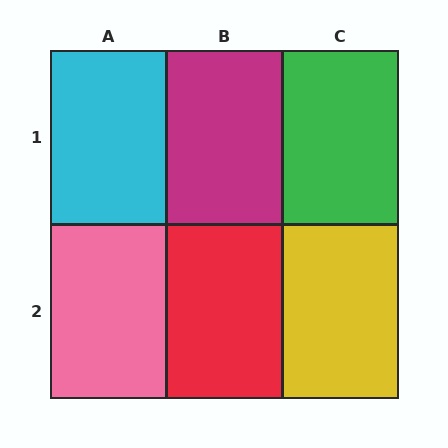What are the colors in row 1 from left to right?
Cyan, magenta, green.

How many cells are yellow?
1 cell is yellow.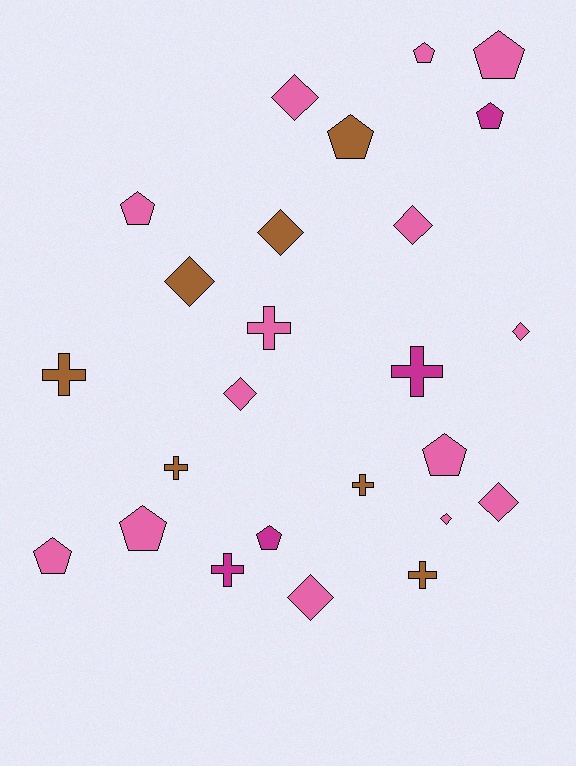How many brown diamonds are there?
There are 2 brown diamonds.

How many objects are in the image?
There are 25 objects.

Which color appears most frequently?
Pink, with 14 objects.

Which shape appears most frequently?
Diamond, with 9 objects.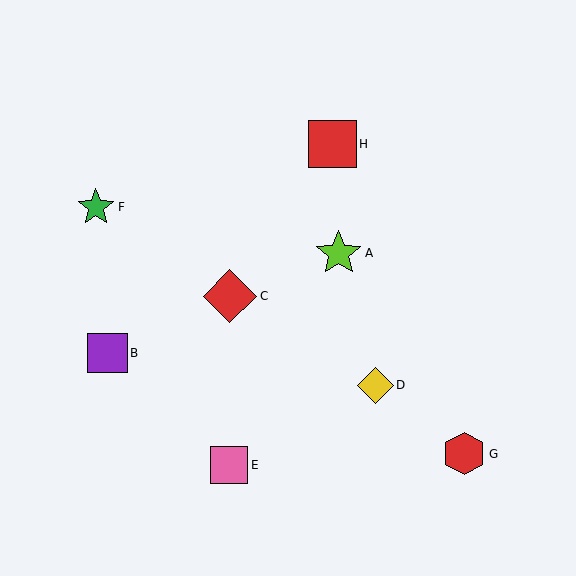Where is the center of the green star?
The center of the green star is at (96, 207).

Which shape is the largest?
The red diamond (labeled C) is the largest.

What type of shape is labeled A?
Shape A is a lime star.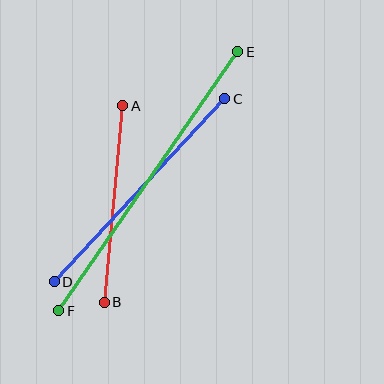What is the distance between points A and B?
The distance is approximately 197 pixels.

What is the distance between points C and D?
The distance is approximately 250 pixels.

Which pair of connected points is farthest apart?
Points E and F are farthest apart.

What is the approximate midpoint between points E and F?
The midpoint is at approximately (148, 181) pixels.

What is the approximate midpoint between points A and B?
The midpoint is at approximately (114, 204) pixels.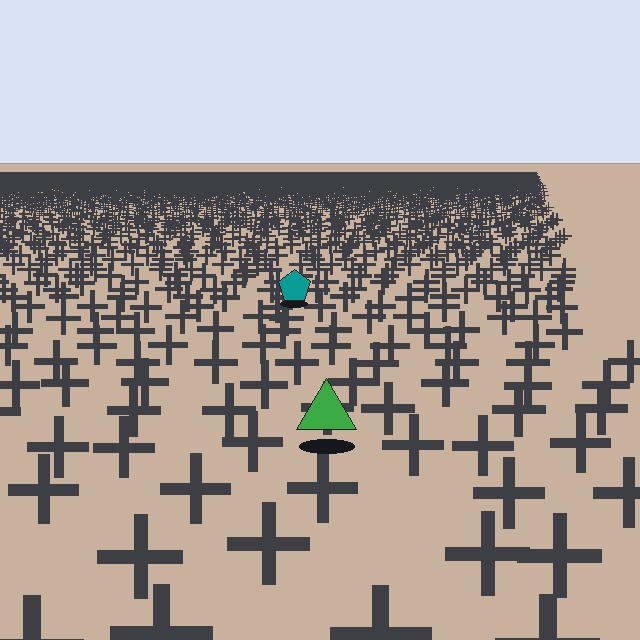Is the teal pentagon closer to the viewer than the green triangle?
No. The green triangle is closer — you can tell from the texture gradient: the ground texture is coarser near it.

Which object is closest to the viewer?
The green triangle is closest. The texture marks near it are larger and more spread out.